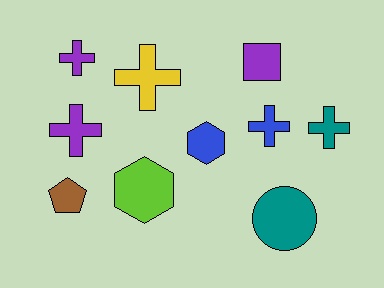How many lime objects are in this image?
There is 1 lime object.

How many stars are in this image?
There are no stars.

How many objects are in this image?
There are 10 objects.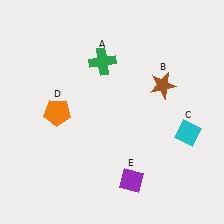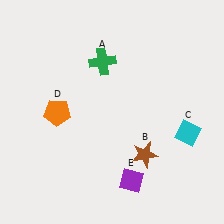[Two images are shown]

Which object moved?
The brown star (B) moved down.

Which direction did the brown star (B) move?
The brown star (B) moved down.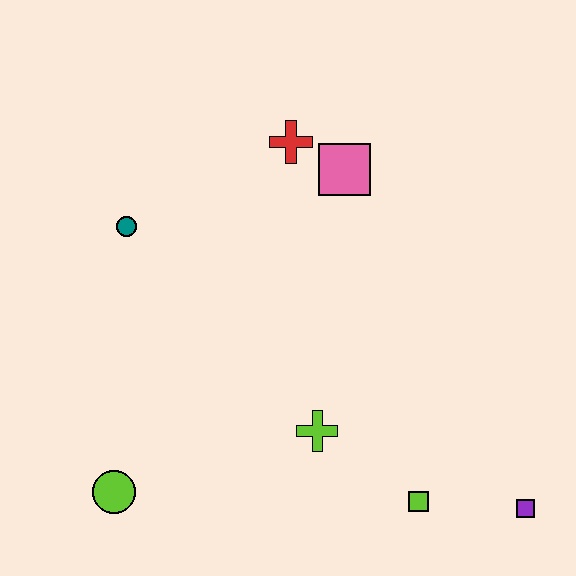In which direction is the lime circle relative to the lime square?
The lime circle is to the left of the lime square.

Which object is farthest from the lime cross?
The red cross is farthest from the lime cross.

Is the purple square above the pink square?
No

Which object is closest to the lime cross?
The lime square is closest to the lime cross.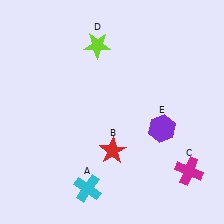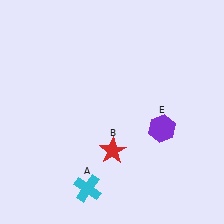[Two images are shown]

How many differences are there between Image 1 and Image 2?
There are 2 differences between the two images.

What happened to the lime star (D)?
The lime star (D) was removed in Image 2. It was in the top-left area of Image 1.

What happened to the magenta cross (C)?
The magenta cross (C) was removed in Image 2. It was in the bottom-right area of Image 1.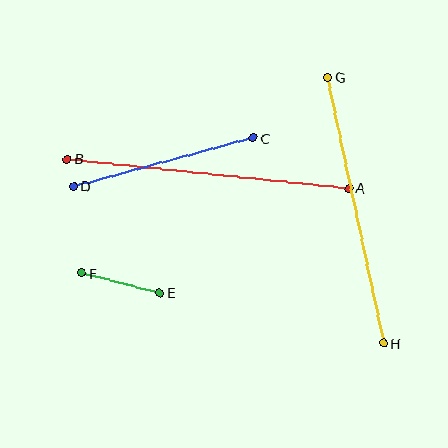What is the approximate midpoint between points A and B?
The midpoint is at approximately (208, 174) pixels.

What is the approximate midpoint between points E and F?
The midpoint is at approximately (121, 283) pixels.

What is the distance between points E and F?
The distance is approximately 81 pixels.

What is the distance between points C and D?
The distance is approximately 186 pixels.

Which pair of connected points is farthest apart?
Points A and B are farthest apart.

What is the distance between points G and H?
The distance is approximately 271 pixels.